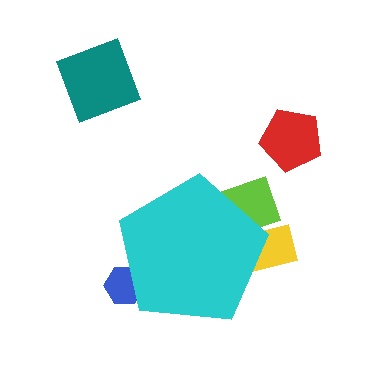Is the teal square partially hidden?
No, the teal square is fully visible.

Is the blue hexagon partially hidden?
Yes, the blue hexagon is partially hidden behind the cyan pentagon.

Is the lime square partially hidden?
Yes, the lime square is partially hidden behind the cyan pentagon.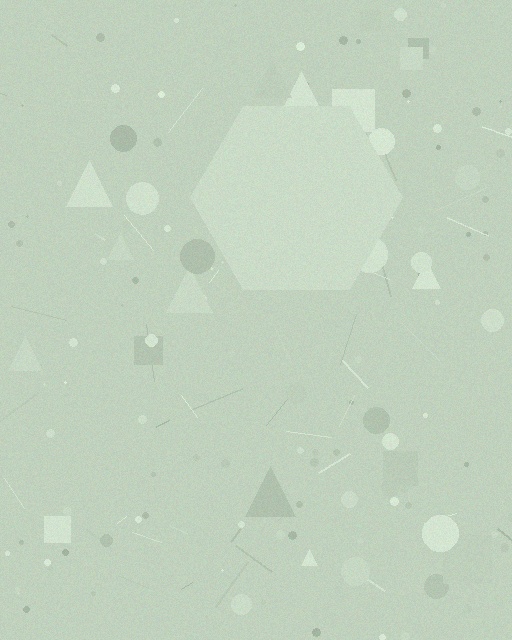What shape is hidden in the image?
A hexagon is hidden in the image.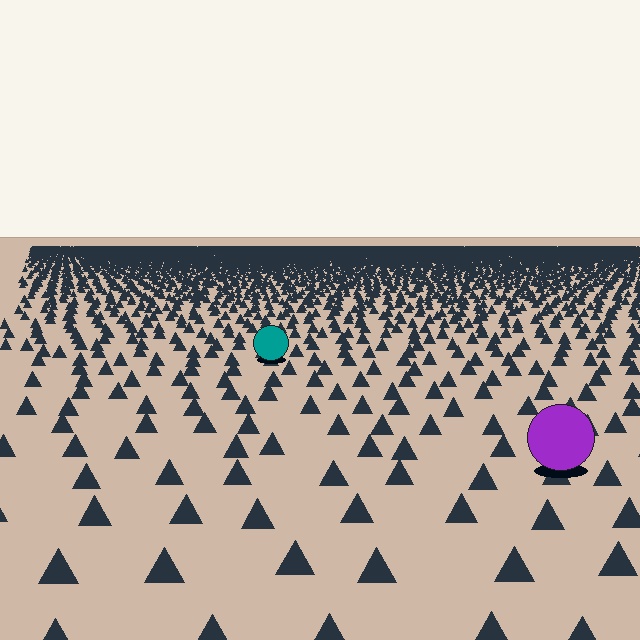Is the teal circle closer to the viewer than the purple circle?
No. The purple circle is closer — you can tell from the texture gradient: the ground texture is coarser near it.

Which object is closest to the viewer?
The purple circle is closest. The texture marks near it are larger and more spread out.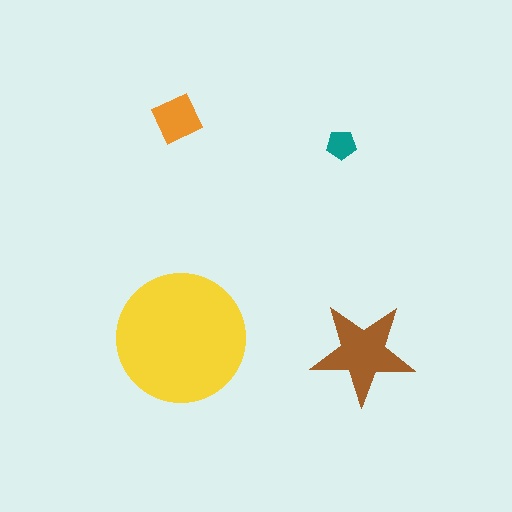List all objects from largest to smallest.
The yellow circle, the brown star, the orange square, the teal pentagon.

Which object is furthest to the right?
The brown star is rightmost.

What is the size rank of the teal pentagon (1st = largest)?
4th.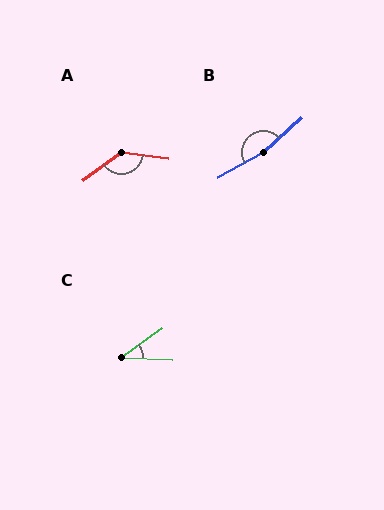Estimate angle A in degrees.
Approximately 137 degrees.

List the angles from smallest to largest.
C (38°), A (137°), B (166°).